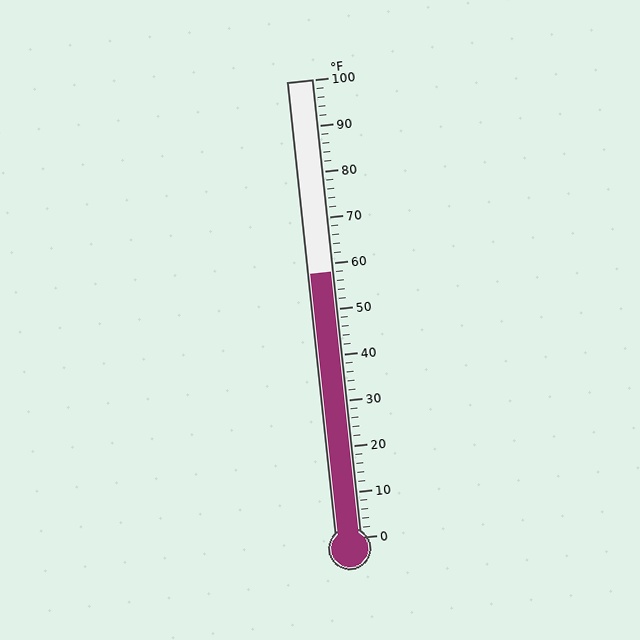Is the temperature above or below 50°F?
The temperature is above 50°F.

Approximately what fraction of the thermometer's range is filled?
The thermometer is filled to approximately 60% of its range.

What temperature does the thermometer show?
The thermometer shows approximately 58°F.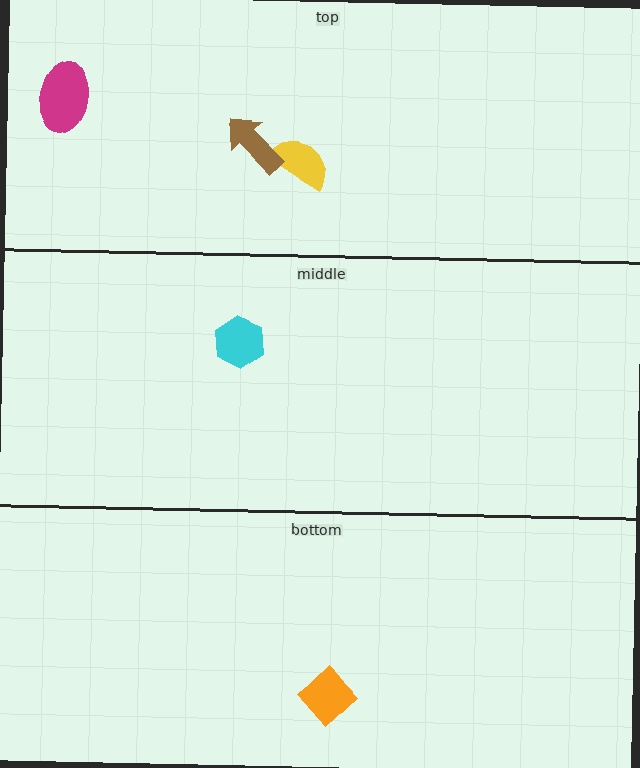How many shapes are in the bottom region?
1.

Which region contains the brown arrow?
The top region.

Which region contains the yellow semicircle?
The top region.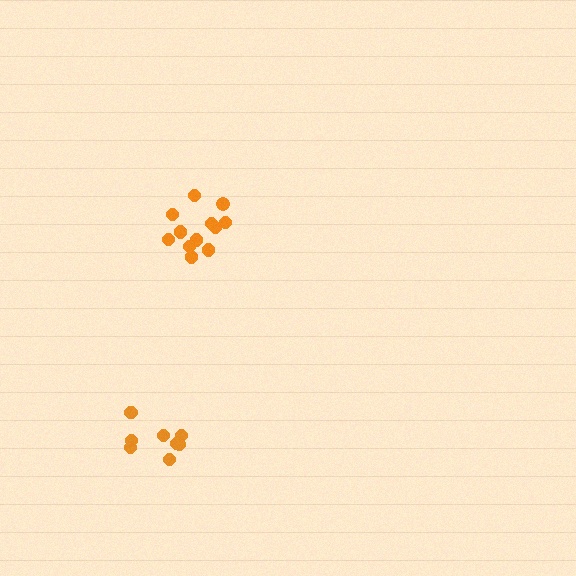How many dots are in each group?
Group 1: 8 dots, Group 2: 12 dots (20 total).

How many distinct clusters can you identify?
There are 2 distinct clusters.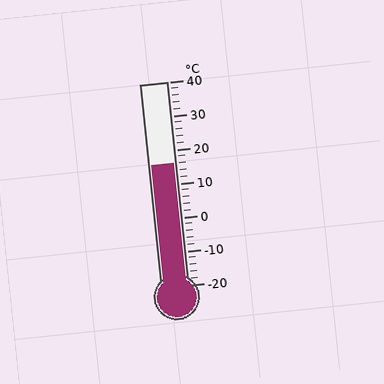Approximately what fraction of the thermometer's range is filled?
The thermometer is filled to approximately 60% of its range.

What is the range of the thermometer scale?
The thermometer scale ranges from -20°C to 40°C.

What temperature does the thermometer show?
The thermometer shows approximately 16°C.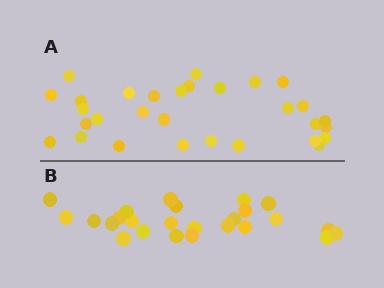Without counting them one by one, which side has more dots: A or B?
Region A (the top region) has more dots.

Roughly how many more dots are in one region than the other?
Region A has about 5 more dots than region B.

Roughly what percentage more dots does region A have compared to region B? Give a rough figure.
About 20% more.